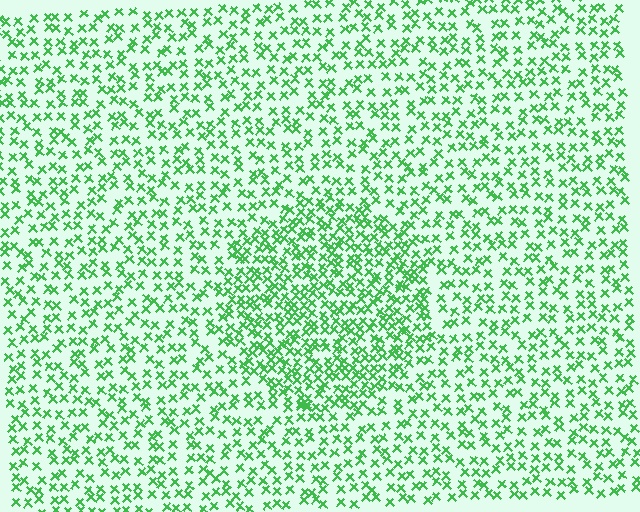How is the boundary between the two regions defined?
The boundary is defined by a change in element density (approximately 1.8x ratio). All elements are the same color, size, and shape.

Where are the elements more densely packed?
The elements are more densely packed inside the circle boundary.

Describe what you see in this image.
The image contains small green elements arranged at two different densities. A circle-shaped region is visible where the elements are more densely packed than the surrounding area.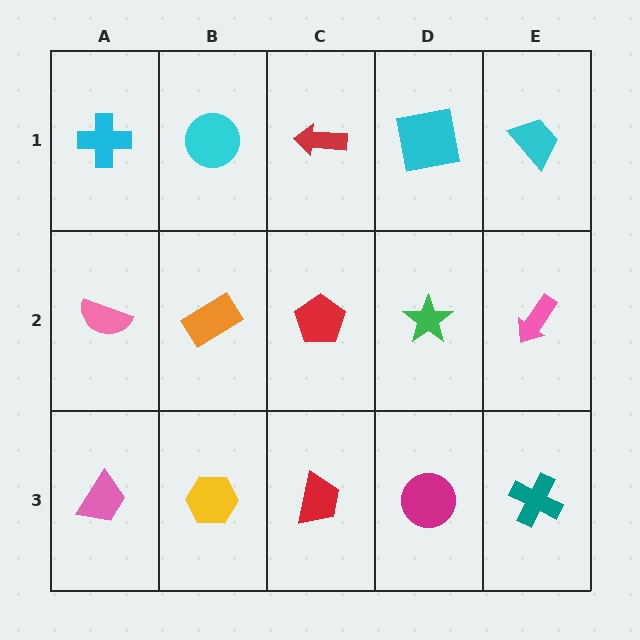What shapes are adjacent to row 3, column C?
A red pentagon (row 2, column C), a yellow hexagon (row 3, column B), a magenta circle (row 3, column D).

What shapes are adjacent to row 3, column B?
An orange rectangle (row 2, column B), a pink trapezoid (row 3, column A), a red trapezoid (row 3, column C).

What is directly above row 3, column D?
A green star.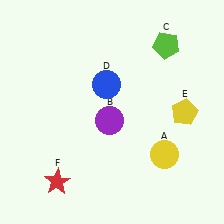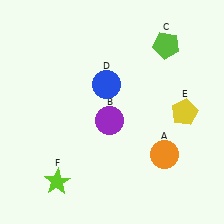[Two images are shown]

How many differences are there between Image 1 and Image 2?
There are 2 differences between the two images.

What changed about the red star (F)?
In Image 1, F is red. In Image 2, it changed to lime.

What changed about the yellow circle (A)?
In Image 1, A is yellow. In Image 2, it changed to orange.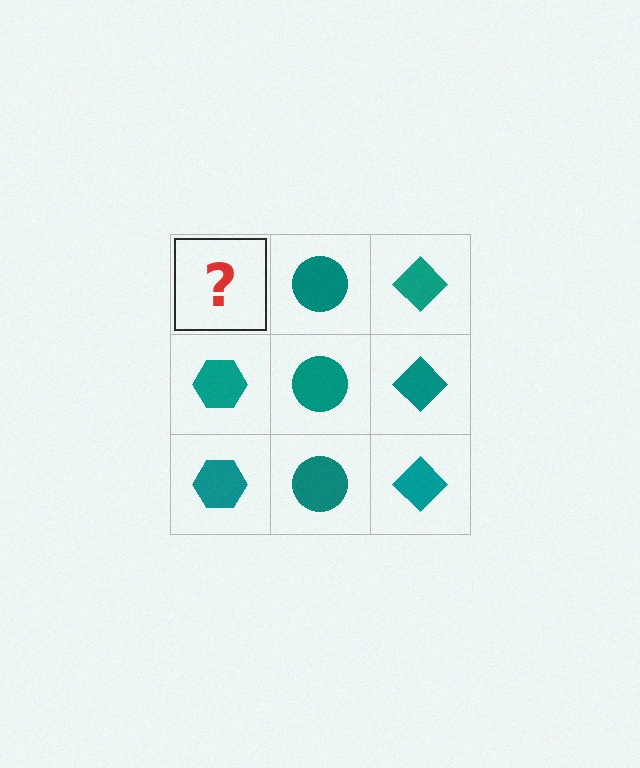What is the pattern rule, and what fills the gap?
The rule is that each column has a consistent shape. The gap should be filled with a teal hexagon.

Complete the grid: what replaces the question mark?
The question mark should be replaced with a teal hexagon.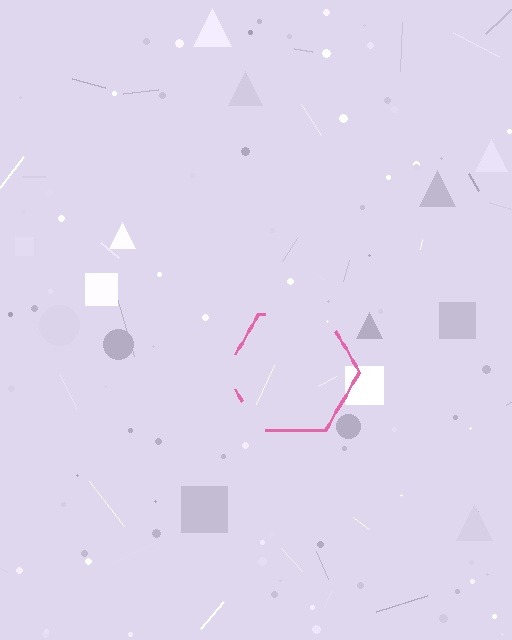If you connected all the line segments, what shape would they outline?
They would outline a hexagon.